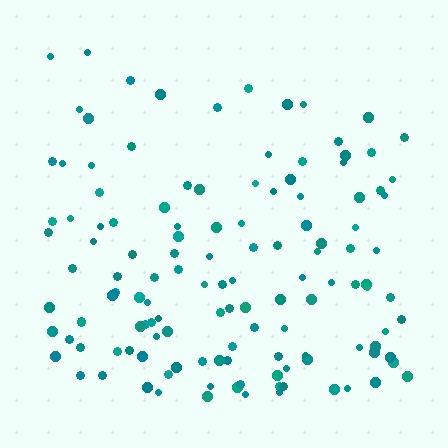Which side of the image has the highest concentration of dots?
The bottom.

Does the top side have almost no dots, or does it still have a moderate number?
Still a moderate number, just noticeably fewer than the bottom.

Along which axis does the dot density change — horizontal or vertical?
Vertical.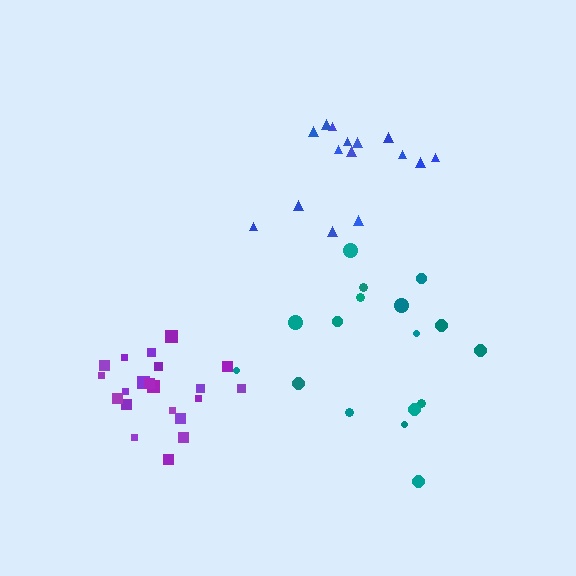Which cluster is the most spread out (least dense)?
Teal.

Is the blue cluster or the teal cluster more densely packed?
Blue.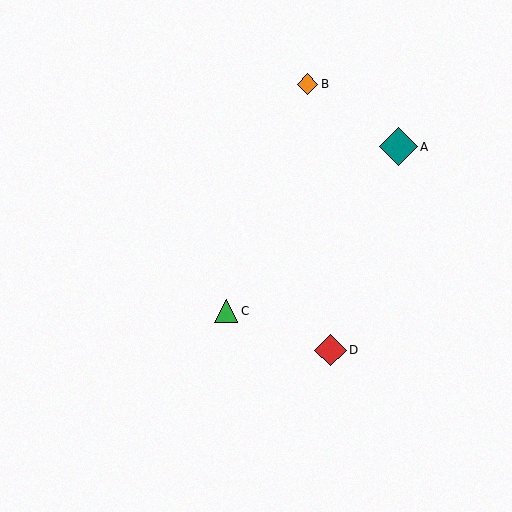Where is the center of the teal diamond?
The center of the teal diamond is at (398, 147).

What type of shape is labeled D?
Shape D is a red diamond.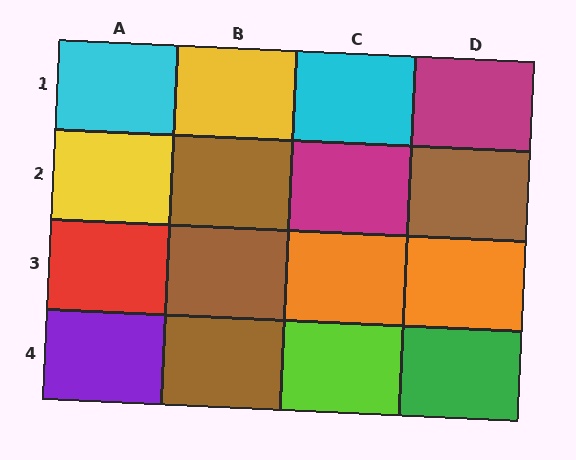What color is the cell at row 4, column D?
Green.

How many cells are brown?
4 cells are brown.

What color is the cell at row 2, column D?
Brown.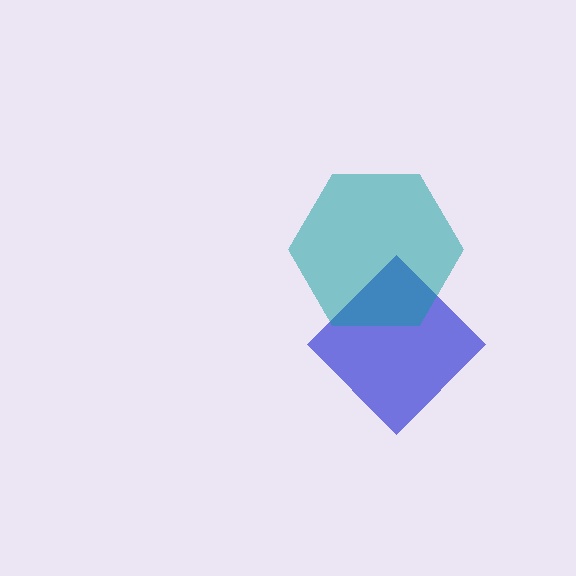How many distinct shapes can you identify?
There are 2 distinct shapes: a blue diamond, a teal hexagon.